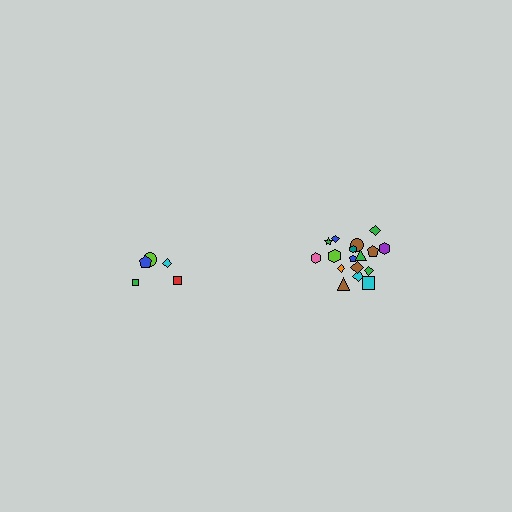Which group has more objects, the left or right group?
The right group.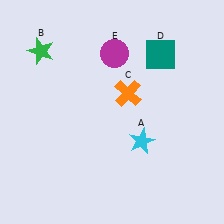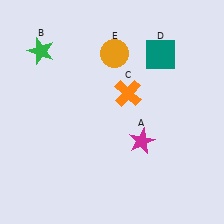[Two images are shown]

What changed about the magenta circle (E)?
In Image 1, E is magenta. In Image 2, it changed to orange.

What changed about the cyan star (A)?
In Image 1, A is cyan. In Image 2, it changed to magenta.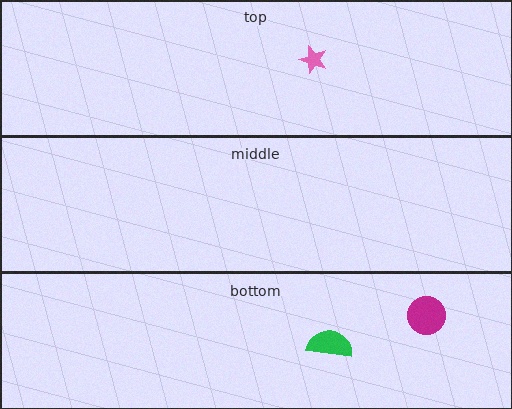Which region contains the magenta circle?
The bottom region.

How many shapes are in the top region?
1.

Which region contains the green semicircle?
The bottom region.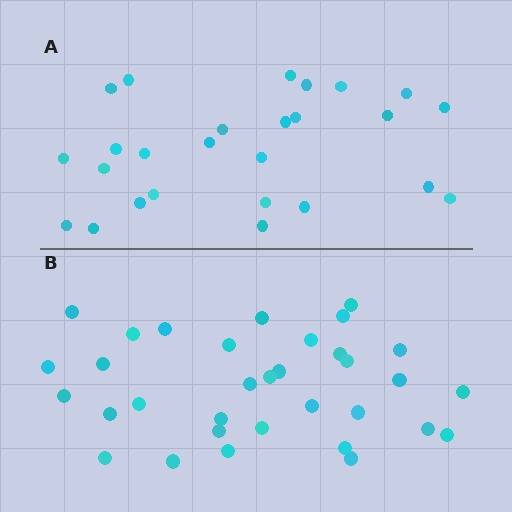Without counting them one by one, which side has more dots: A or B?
Region B (the bottom region) has more dots.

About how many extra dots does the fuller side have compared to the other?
Region B has roughly 8 or so more dots than region A.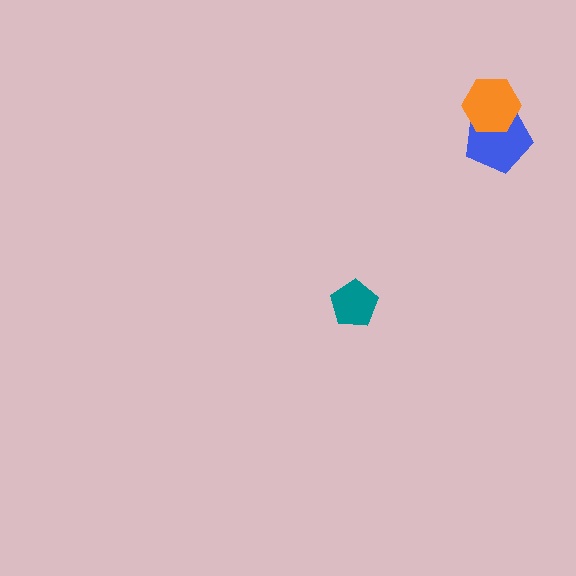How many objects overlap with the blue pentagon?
1 object overlaps with the blue pentagon.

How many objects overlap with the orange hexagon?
1 object overlaps with the orange hexagon.